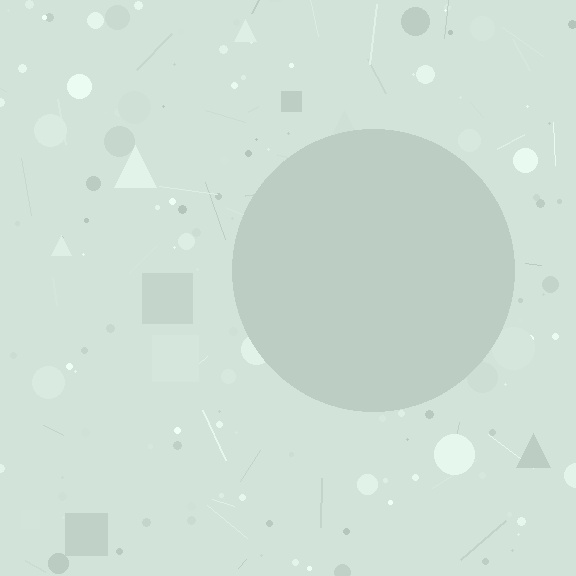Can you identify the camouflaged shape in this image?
The camouflaged shape is a circle.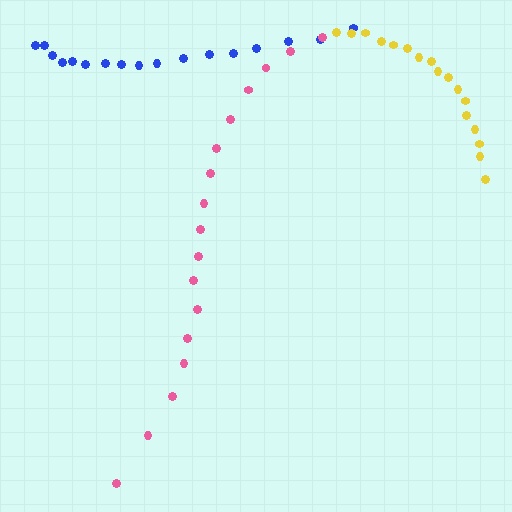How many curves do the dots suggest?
There are 3 distinct paths.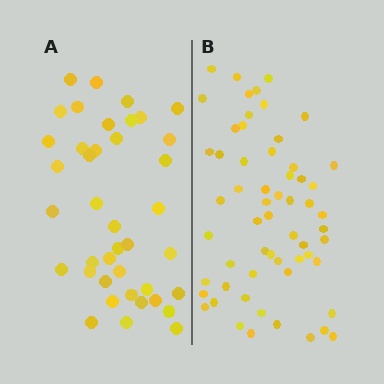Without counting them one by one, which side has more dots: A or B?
Region B (the right region) has more dots.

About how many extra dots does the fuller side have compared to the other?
Region B has approximately 20 more dots than region A.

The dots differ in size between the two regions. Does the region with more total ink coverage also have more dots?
No. Region A has more total ink coverage because its dots are larger, but region B actually contains more individual dots. Total area can be misleading — the number of items is what matters here.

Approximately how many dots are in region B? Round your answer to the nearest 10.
About 60 dots. (The exact count is 59, which rounds to 60.)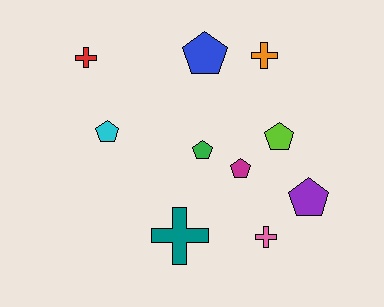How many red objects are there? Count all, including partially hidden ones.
There is 1 red object.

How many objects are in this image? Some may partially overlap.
There are 10 objects.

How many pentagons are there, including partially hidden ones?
There are 6 pentagons.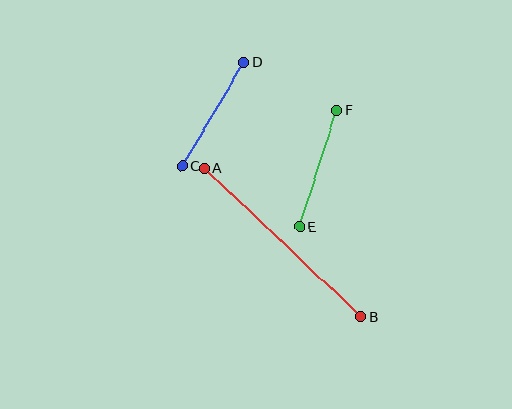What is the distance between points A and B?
The distance is approximately 216 pixels.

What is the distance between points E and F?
The distance is approximately 122 pixels.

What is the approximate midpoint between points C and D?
The midpoint is at approximately (213, 114) pixels.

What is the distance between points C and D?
The distance is approximately 121 pixels.